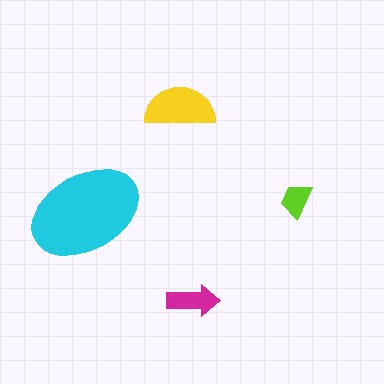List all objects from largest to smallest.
The cyan ellipse, the yellow semicircle, the magenta arrow, the lime trapezoid.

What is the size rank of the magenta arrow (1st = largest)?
3rd.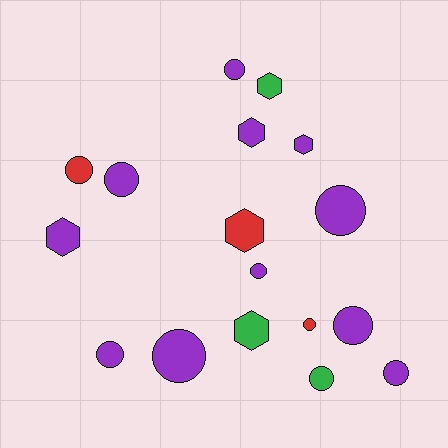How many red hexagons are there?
There is 1 red hexagon.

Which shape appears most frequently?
Circle, with 11 objects.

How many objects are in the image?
There are 17 objects.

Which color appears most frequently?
Purple, with 11 objects.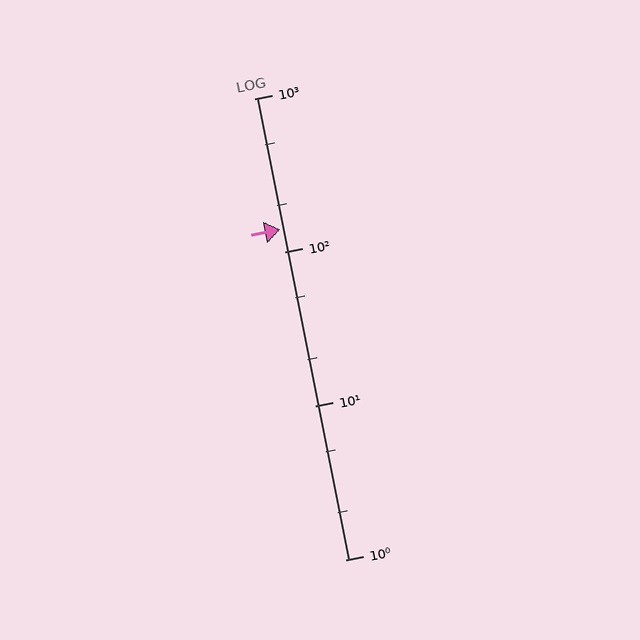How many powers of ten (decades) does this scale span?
The scale spans 3 decades, from 1 to 1000.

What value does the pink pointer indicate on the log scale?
The pointer indicates approximately 140.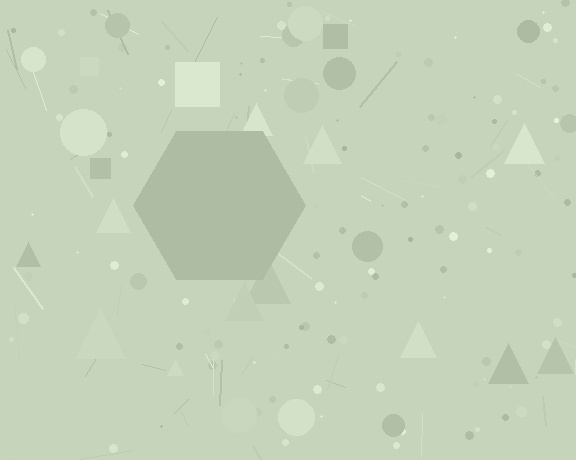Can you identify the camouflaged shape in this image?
The camouflaged shape is a hexagon.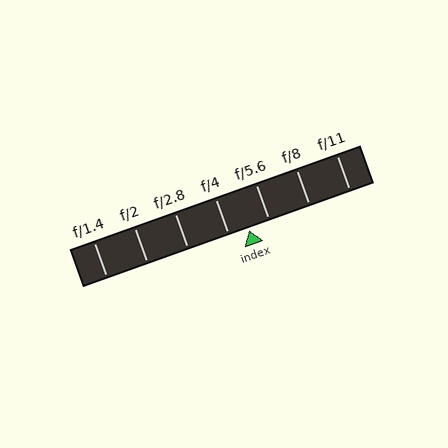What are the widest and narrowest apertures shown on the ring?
The widest aperture shown is f/1.4 and the narrowest is f/11.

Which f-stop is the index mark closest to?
The index mark is closest to f/5.6.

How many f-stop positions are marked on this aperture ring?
There are 7 f-stop positions marked.